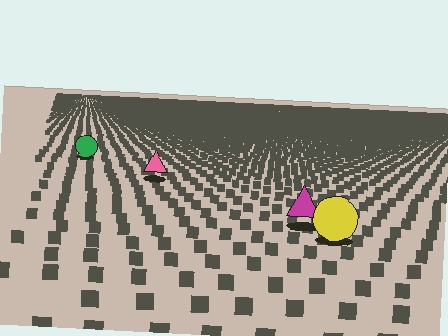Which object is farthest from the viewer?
The green circle is farthest from the viewer. It appears smaller and the ground texture around it is denser.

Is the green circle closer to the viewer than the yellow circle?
No. The yellow circle is closer — you can tell from the texture gradient: the ground texture is coarser near it.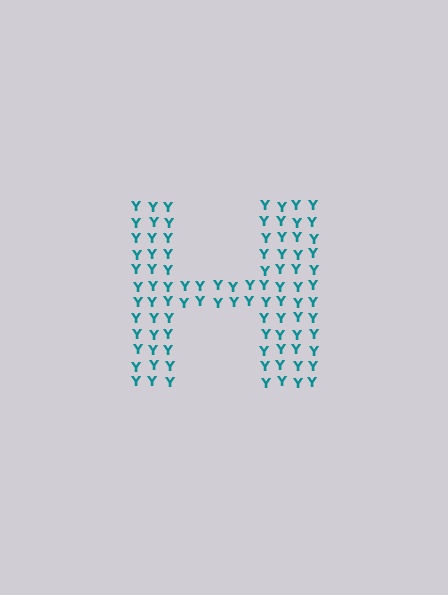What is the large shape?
The large shape is the letter H.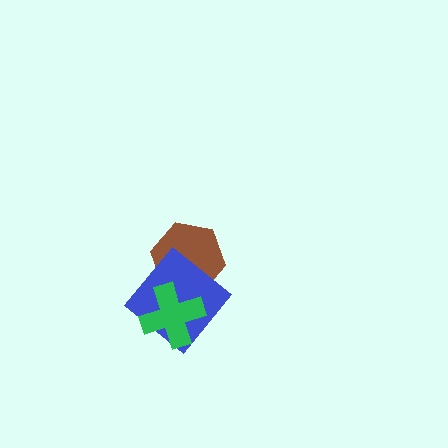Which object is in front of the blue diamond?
The green cross is in front of the blue diamond.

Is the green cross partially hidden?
No, no other shape covers it.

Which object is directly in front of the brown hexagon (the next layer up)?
The blue diamond is directly in front of the brown hexagon.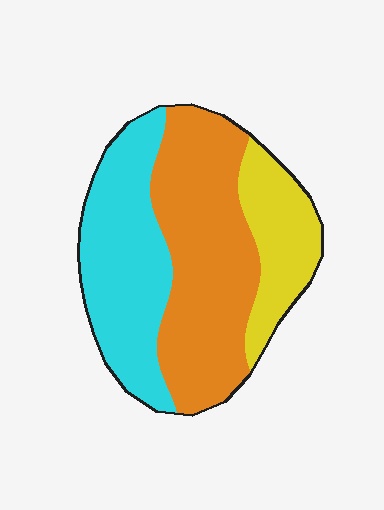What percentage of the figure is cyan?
Cyan takes up between a third and a half of the figure.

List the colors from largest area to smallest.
From largest to smallest: orange, cyan, yellow.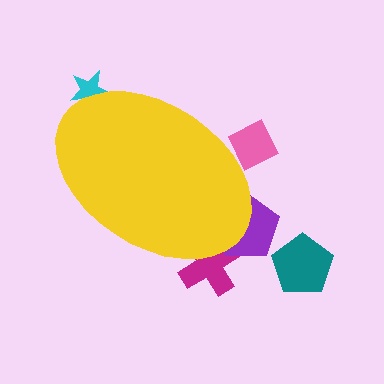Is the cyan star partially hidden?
Yes, the cyan star is partially hidden behind the yellow ellipse.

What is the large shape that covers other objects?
A yellow ellipse.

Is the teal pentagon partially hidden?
No, the teal pentagon is fully visible.